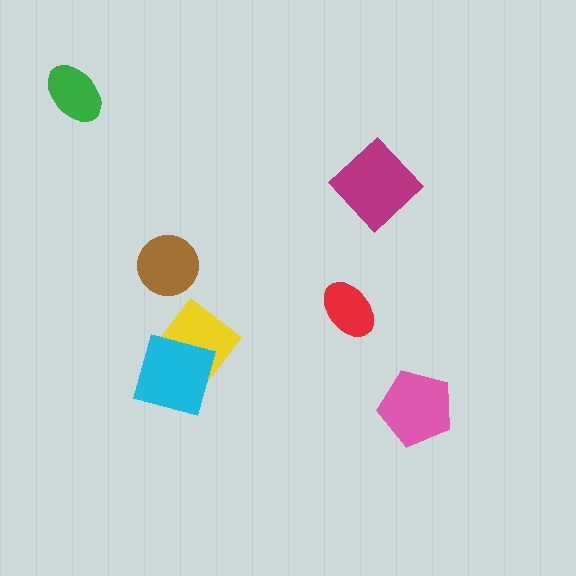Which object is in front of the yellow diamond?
The cyan diamond is in front of the yellow diamond.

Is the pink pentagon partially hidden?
No, no other shape covers it.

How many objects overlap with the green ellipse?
0 objects overlap with the green ellipse.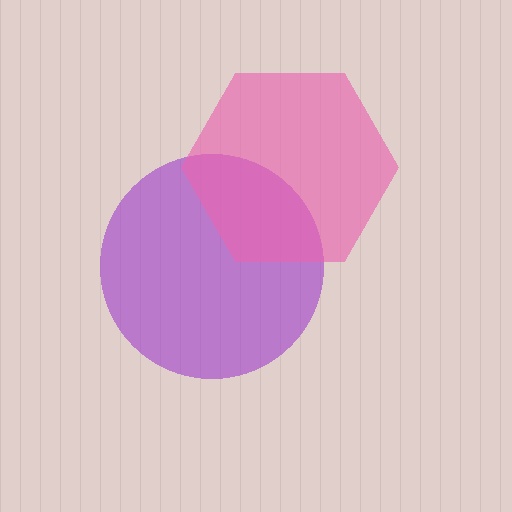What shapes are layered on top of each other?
The layered shapes are: a purple circle, a pink hexagon.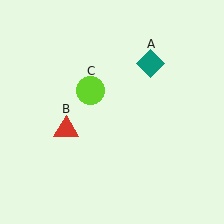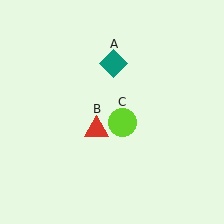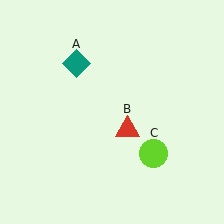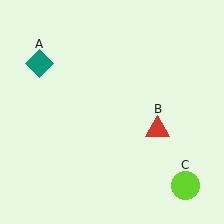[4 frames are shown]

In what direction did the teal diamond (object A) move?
The teal diamond (object A) moved left.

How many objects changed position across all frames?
3 objects changed position: teal diamond (object A), red triangle (object B), lime circle (object C).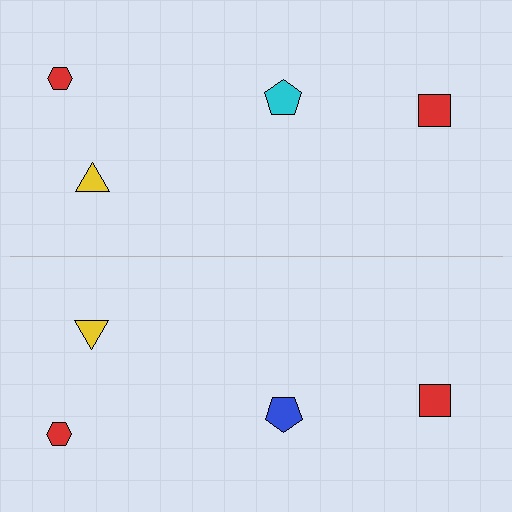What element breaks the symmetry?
The blue pentagon on the bottom side breaks the symmetry — its mirror counterpart is cyan.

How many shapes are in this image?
There are 8 shapes in this image.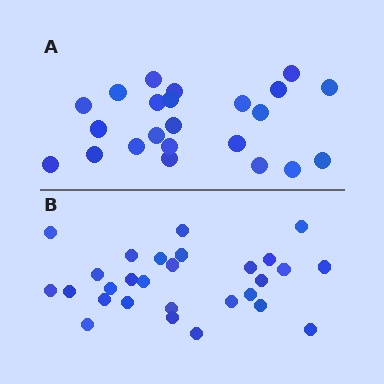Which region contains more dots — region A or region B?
Region B (the bottom region) has more dots.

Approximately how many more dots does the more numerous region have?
Region B has about 5 more dots than region A.